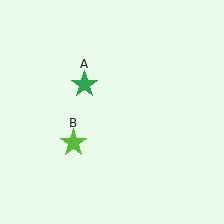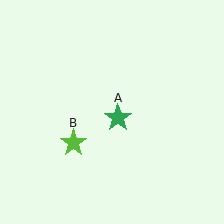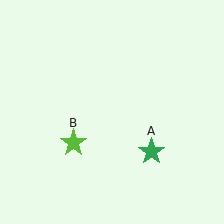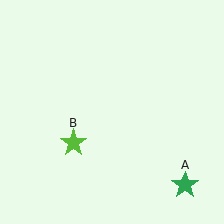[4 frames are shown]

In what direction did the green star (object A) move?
The green star (object A) moved down and to the right.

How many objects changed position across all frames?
1 object changed position: green star (object A).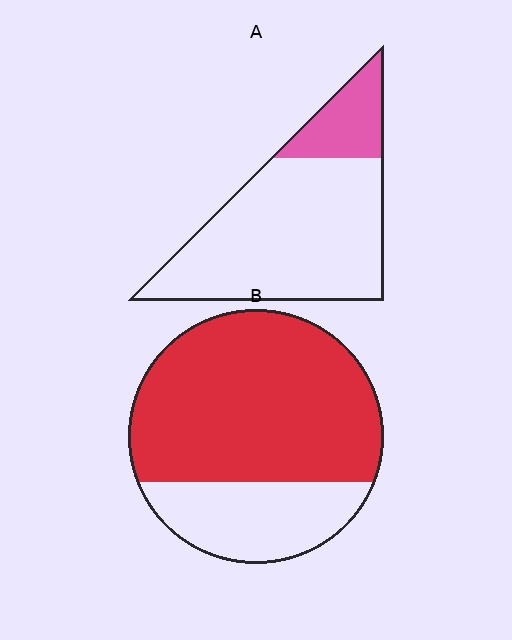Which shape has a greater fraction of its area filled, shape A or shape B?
Shape B.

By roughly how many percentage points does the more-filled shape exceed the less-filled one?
By roughly 55 percentage points (B over A).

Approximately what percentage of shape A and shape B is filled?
A is approximately 20% and B is approximately 70%.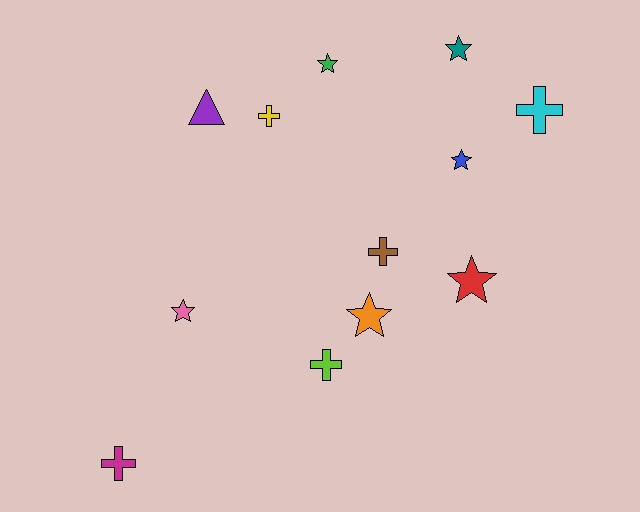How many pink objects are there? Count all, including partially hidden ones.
There is 1 pink object.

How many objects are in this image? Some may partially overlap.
There are 12 objects.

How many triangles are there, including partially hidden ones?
There is 1 triangle.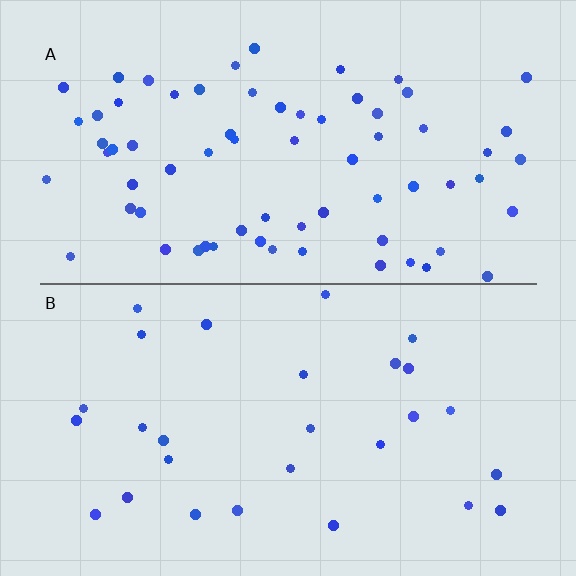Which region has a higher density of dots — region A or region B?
A (the top).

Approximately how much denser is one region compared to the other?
Approximately 2.5× — region A over region B.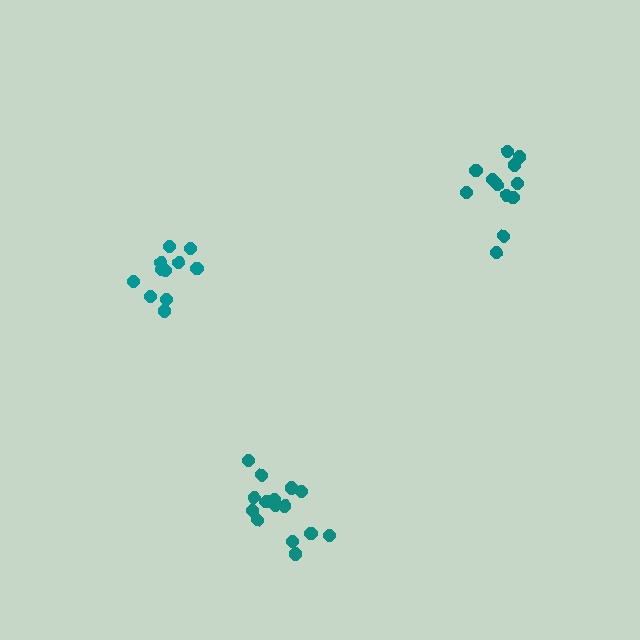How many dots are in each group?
Group 1: 15 dots, Group 2: 12 dots, Group 3: 11 dots (38 total).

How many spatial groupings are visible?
There are 3 spatial groupings.